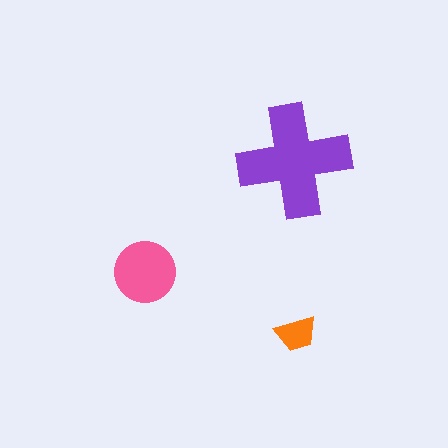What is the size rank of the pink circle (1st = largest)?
2nd.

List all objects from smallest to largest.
The orange trapezoid, the pink circle, the purple cross.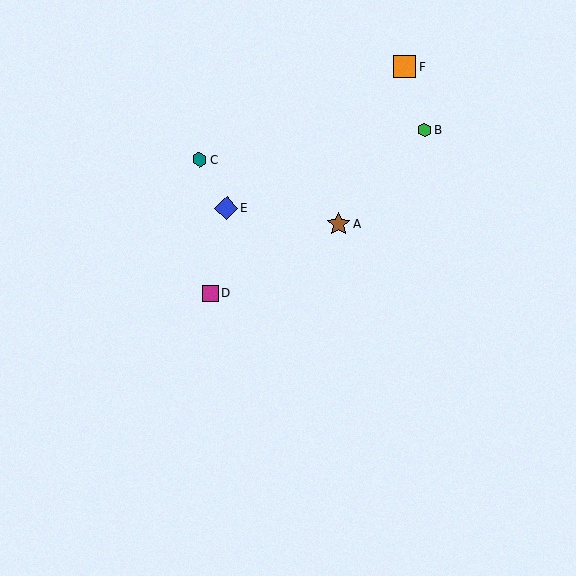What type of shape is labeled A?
Shape A is a brown star.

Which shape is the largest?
The brown star (labeled A) is the largest.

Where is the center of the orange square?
The center of the orange square is at (405, 66).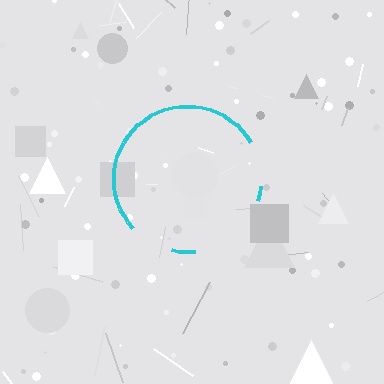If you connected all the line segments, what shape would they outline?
They would outline a circle.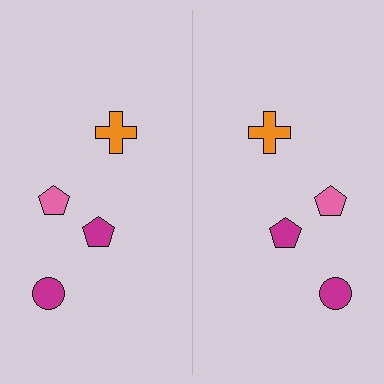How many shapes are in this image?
There are 8 shapes in this image.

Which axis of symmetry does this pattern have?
The pattern has a vertical axis of symmetry running through the center of the image.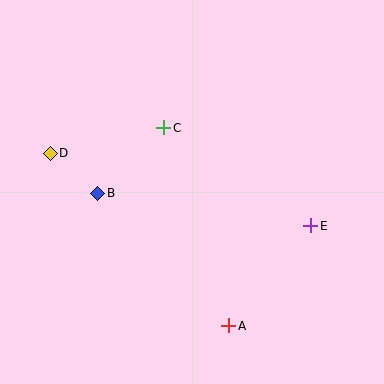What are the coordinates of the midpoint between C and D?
The midpoint between C and D is at (107, 140).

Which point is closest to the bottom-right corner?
Point A is closest to the bottom-right corner.